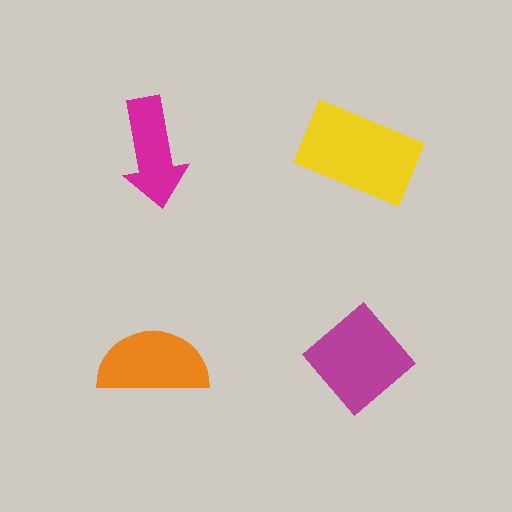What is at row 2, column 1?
An orange semicircle.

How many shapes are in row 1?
2 shapes.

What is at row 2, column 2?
A magenta diamond.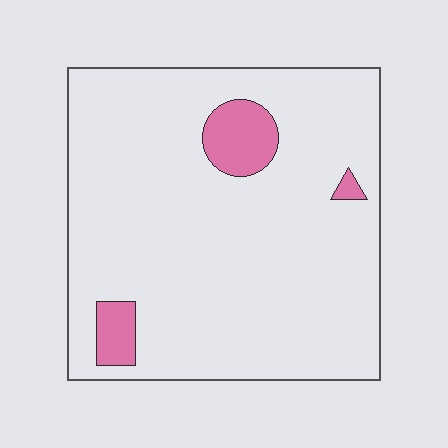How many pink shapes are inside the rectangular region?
3.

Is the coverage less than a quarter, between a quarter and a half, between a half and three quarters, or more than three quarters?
Less than a quarter.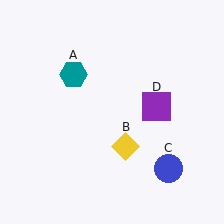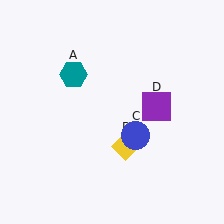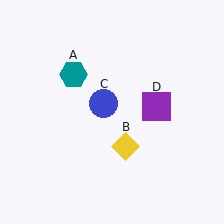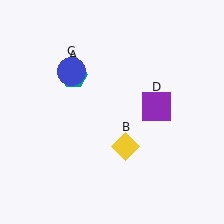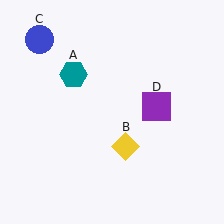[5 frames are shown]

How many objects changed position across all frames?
1 object changed position: blue circle (object C).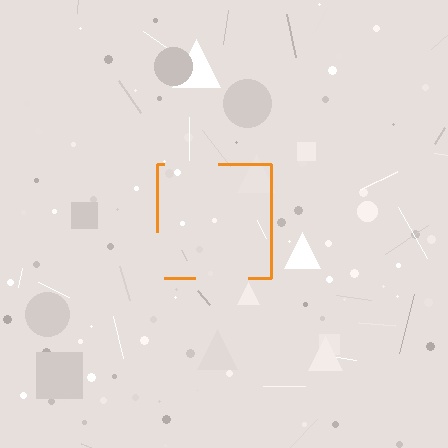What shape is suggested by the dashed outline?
The dashed outline suggests a square.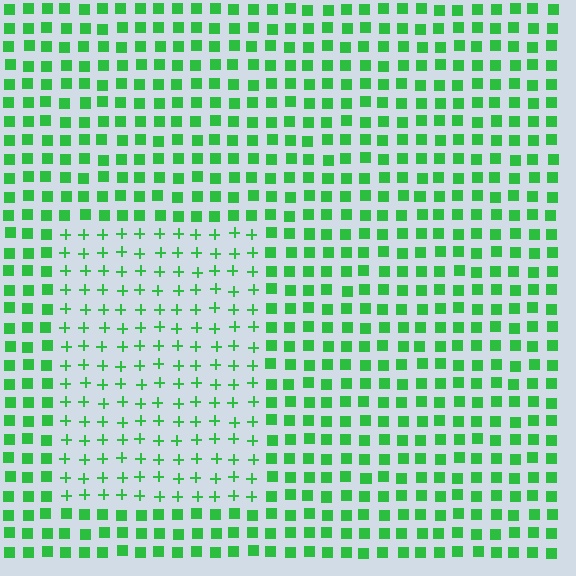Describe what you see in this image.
The image is filled with small green elements arranged in a uniform grid. A rectangle-shaped region contains plus signs, while the surrounding area contains squares. The boundary is defined purely by the change in element shape.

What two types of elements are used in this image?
The image uses plus signs inside the rectangle region and squares outside it.